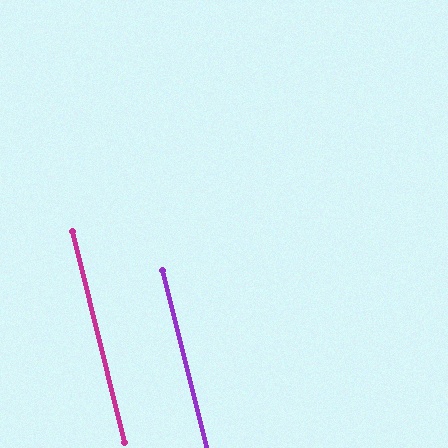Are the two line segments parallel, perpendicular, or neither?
Parallel — their directions differ by only 0.3°.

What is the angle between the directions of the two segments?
Approximately 0 degrees.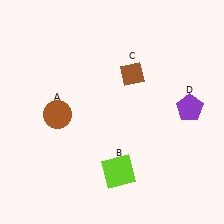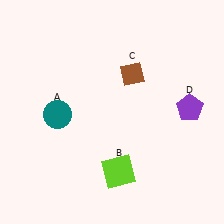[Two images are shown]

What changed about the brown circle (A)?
In Image 1, A is brown. In Image 2, it changed to teal.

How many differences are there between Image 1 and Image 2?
There is 1 difference between the two images.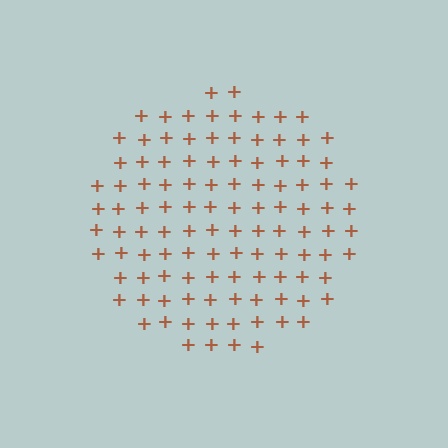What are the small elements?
The small elements are plus signs.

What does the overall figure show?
The overall figure shows a circle.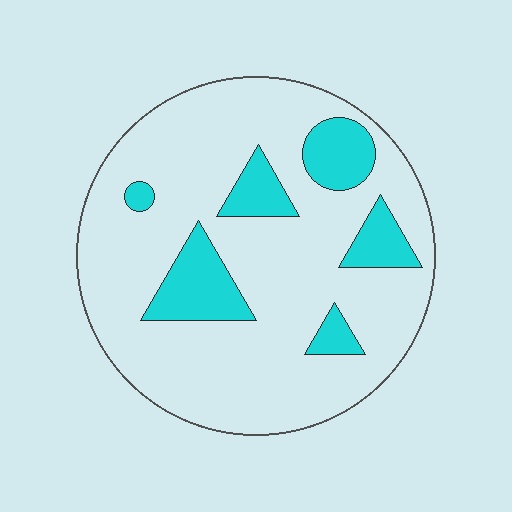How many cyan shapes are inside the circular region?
6.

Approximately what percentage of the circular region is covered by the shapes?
Approximately 20%.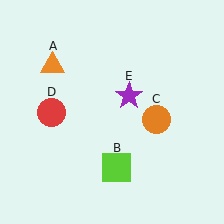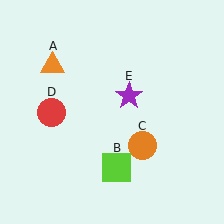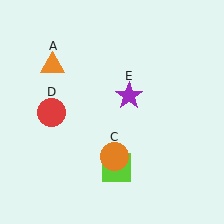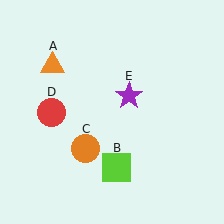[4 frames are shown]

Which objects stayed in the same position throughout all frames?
Orange triangle (object A) and lime square (object B) and red circle (object D) and purple star (object E) remained stationary.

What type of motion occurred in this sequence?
The orange circle (object C) rotated clockwise around the center of the scene.